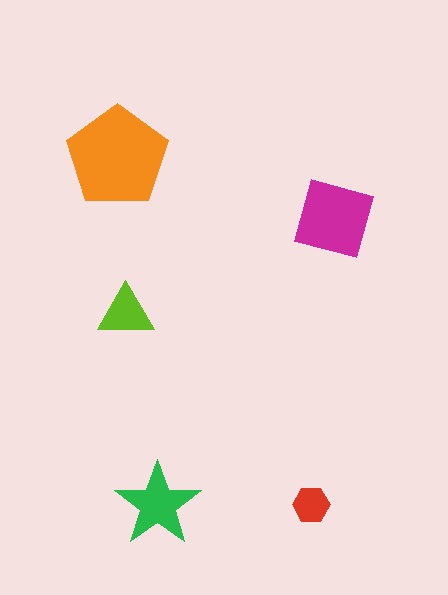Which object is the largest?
The orange pentagon.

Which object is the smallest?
The red hexagon.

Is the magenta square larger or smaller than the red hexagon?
Larger.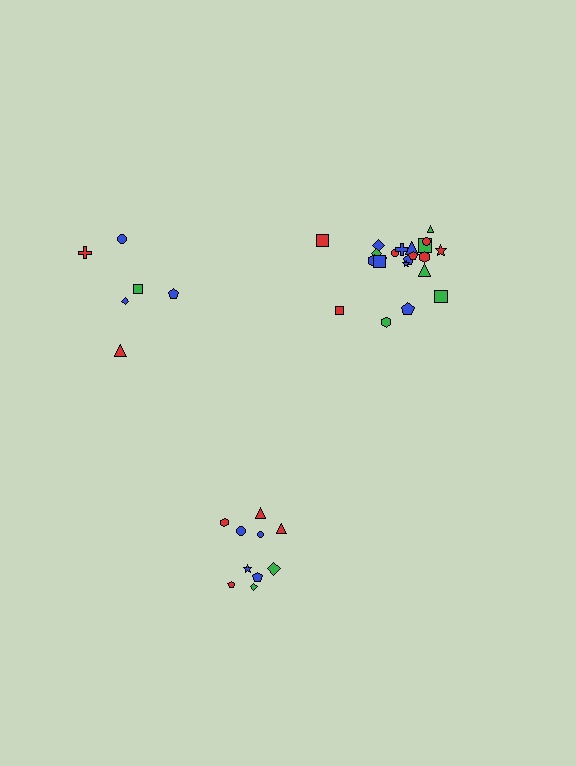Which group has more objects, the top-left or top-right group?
The top-right group.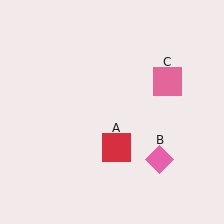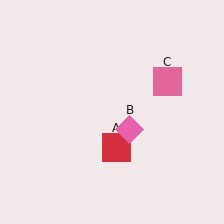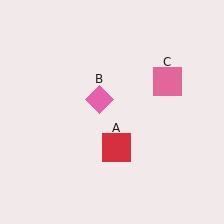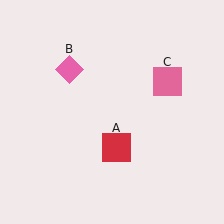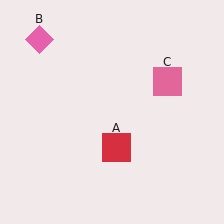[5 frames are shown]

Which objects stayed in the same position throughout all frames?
Red square (object A) and pink square (object C) remained stationary.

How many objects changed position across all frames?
1 object changed position: pink diamond (object B).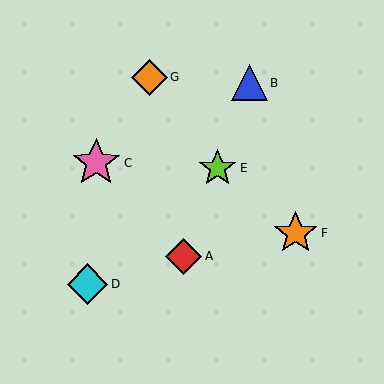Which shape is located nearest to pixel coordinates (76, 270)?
The cyan diamond (labeled D) at (88, 284) is nearest to that location.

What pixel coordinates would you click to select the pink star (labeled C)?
Click at (96, 163) to select the pink star C.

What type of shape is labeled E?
Shape E is a lime star.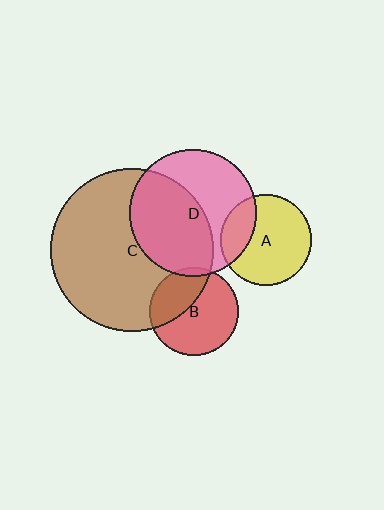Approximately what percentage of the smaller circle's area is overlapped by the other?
Approximately 25%.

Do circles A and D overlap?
Yes.